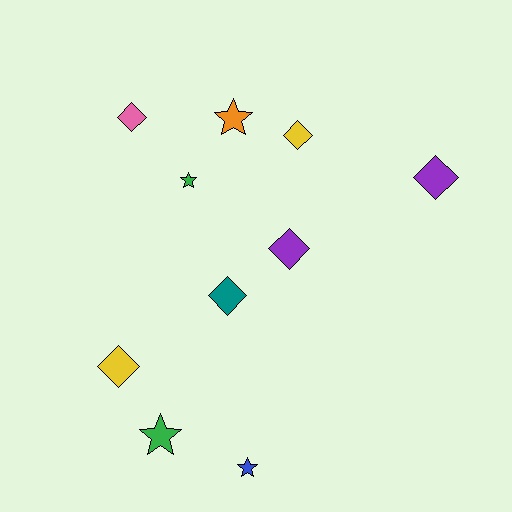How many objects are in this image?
There are 10 objects.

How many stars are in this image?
There are 4 stars.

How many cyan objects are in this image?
There are no cyan objects.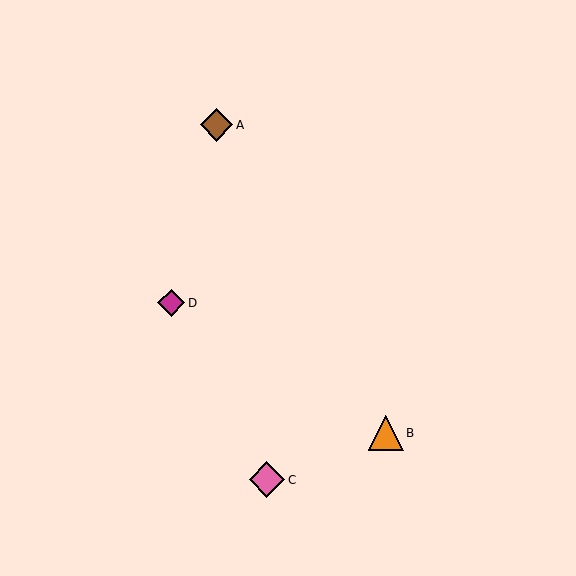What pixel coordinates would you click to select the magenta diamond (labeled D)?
Click at (171, 303) to select the magenta diamond D.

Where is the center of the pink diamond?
The center of the pink diamond is at (267, 480).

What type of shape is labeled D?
Shape D is a magenta diamond.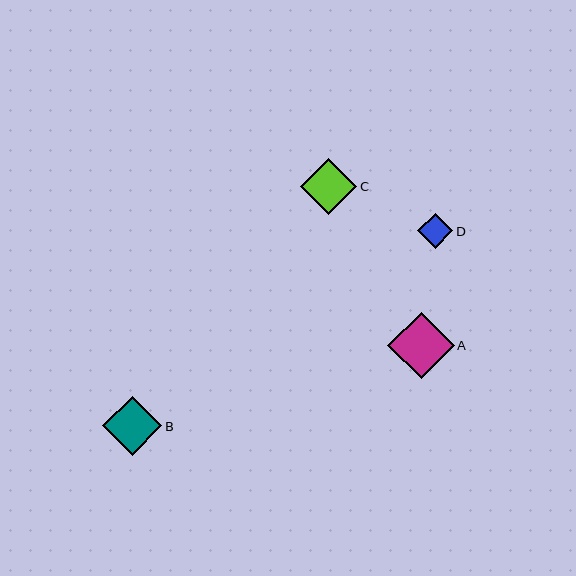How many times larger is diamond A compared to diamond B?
Diamond A is approximately 1.1 times the size of diamond B.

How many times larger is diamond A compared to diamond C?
Diamond A is approximately 1.2 times the size of diamond C.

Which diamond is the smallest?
Diamond D is the smallest with a size of approximately 35 pixels.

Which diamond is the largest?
Diamond A is the largest with a size of approximately 67 pixels.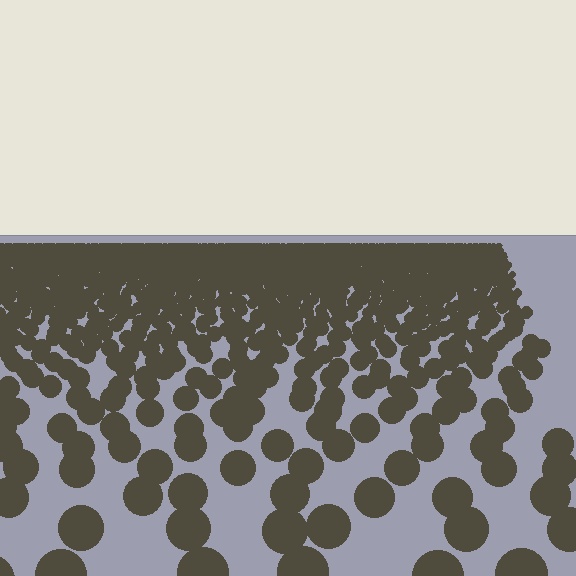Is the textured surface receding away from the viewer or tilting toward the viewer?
The surface is receding away from the viewer. Texture elements get smaller and denser toward the top.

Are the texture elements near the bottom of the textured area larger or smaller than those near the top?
Larger. Near the bottom, elements are closer to the viewer and appear at a bigger on-screen size.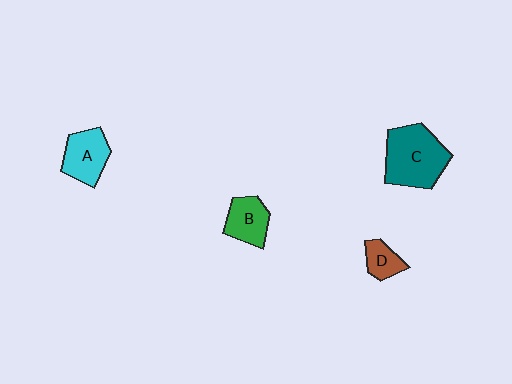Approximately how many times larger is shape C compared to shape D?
Approximately 2.8 times.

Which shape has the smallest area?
Shape D (brown).